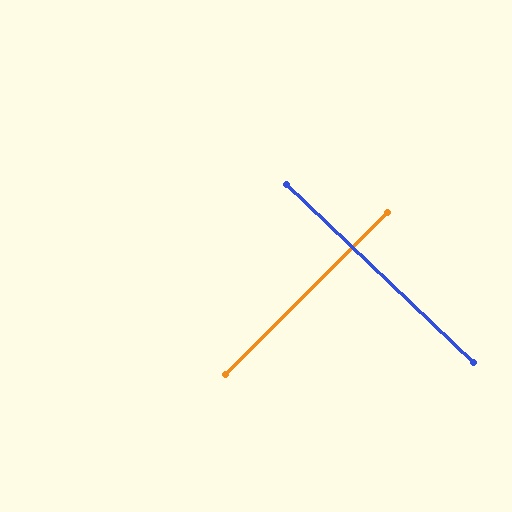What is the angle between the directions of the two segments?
Approximately 89 degrees.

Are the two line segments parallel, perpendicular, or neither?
Perpendicular — they meet at approximately 89°.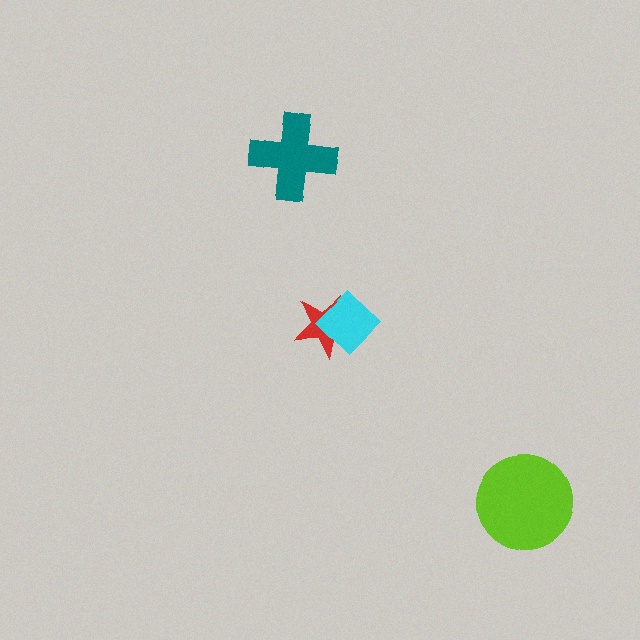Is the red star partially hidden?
Yes, it is partially covered by another shape.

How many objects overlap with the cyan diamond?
1 object overlaps with the cyan diamond.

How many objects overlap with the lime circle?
0 objects overlap with the lime circle.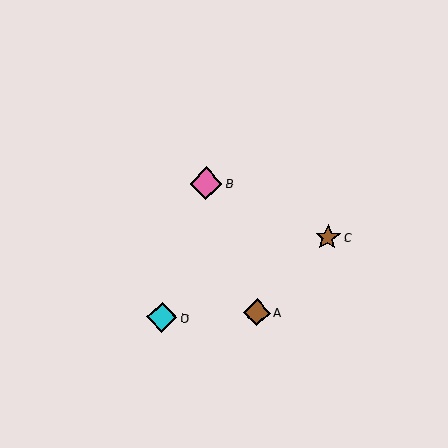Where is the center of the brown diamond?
The center of the brown diamond is at (257, 313).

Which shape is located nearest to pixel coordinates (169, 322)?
The cyan diamond (labeled D) at (162, 317) is nearest to that location.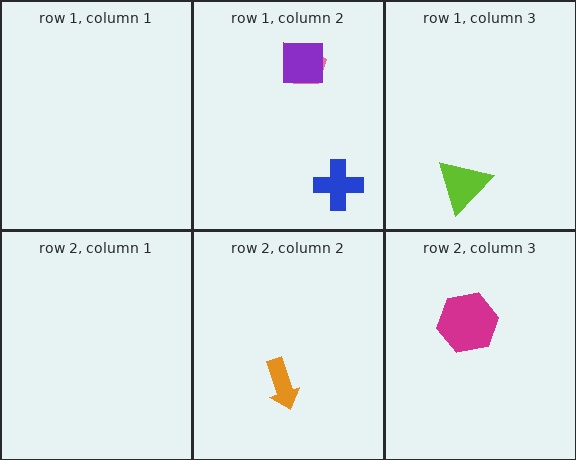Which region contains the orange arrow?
The row 2, column 2 region.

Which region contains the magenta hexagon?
The row 2, column 3 region.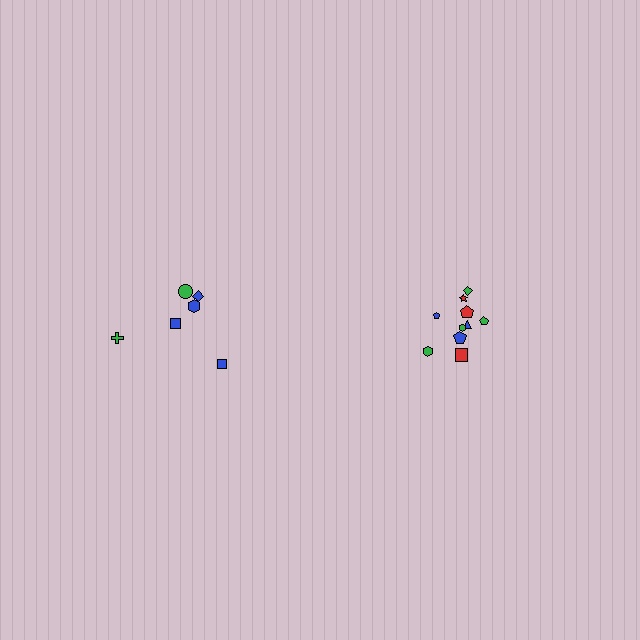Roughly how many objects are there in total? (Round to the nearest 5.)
Roughly 15 objects in total.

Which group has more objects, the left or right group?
The right group.